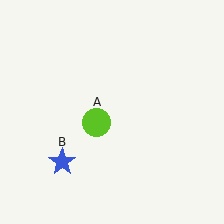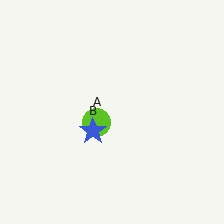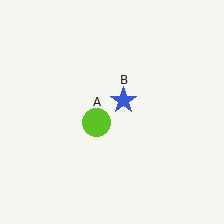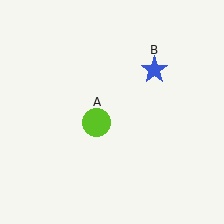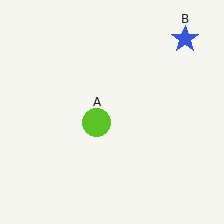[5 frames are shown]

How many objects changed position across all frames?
1 object changed position: blue star (object B).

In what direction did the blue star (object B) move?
The blue star (object B) moved up and to the right.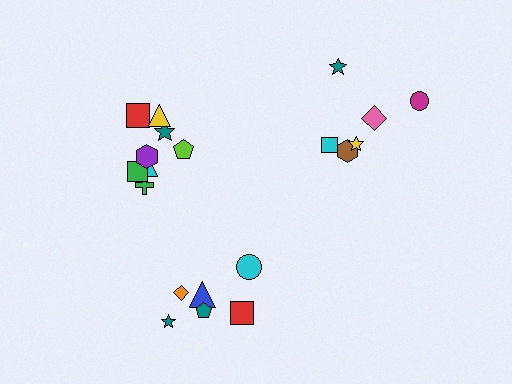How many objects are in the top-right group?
There are 6 objects.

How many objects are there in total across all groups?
There are 20 objects.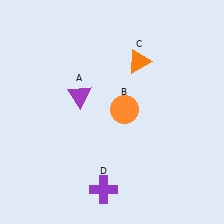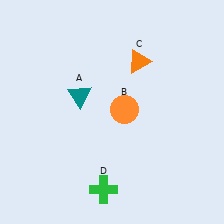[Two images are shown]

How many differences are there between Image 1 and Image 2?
There are 2 differences between the two images.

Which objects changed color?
A changed from purple to teal. D changed from purple to green.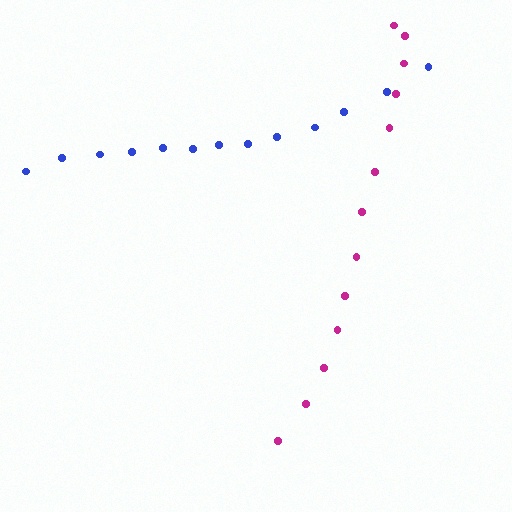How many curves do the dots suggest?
There are 2 distinct paths.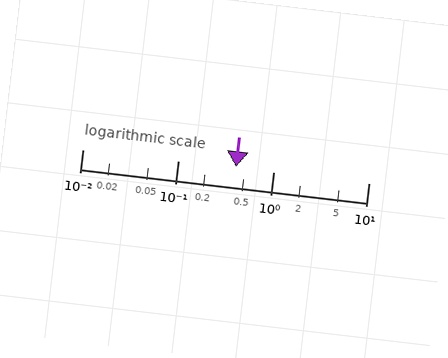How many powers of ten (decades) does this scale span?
The scale spans 3 decades, from 0.01 to 10.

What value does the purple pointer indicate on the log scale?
The pointer indicates approximately 0.41.